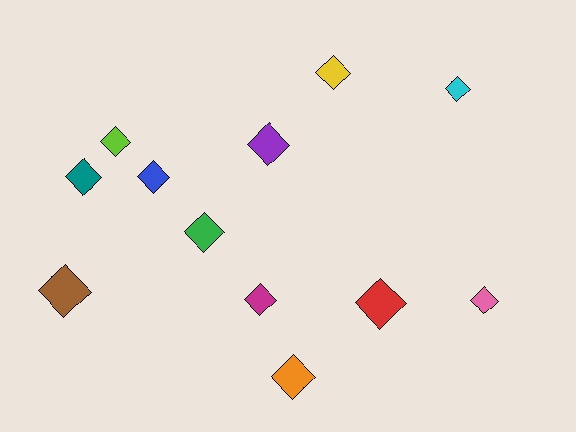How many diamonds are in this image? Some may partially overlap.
There are 12 diamonds.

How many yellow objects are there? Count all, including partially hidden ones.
There is 1 yellow object.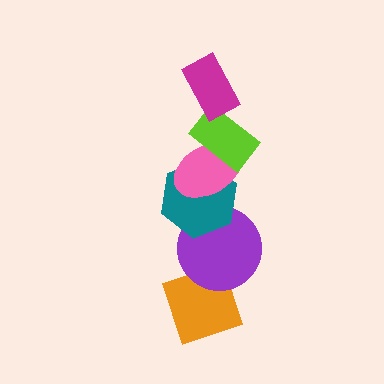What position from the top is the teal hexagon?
The teal hexagon is 4th from the top.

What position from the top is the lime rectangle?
The lime rectangle is 2nd from the top.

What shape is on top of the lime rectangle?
The magenta rectangle is on top of the lime rectangle.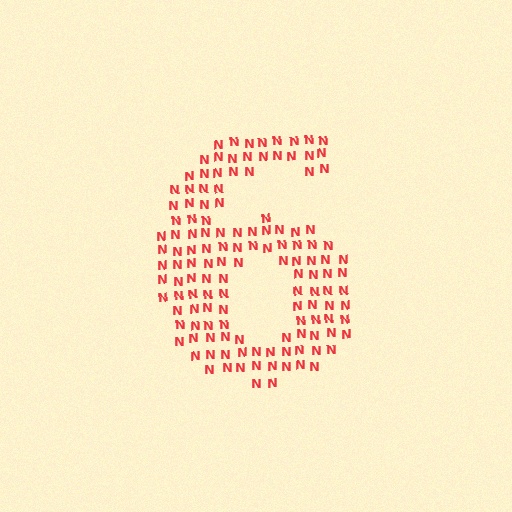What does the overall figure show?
The overall figure shows the digit 6.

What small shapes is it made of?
It is made of small letter N's.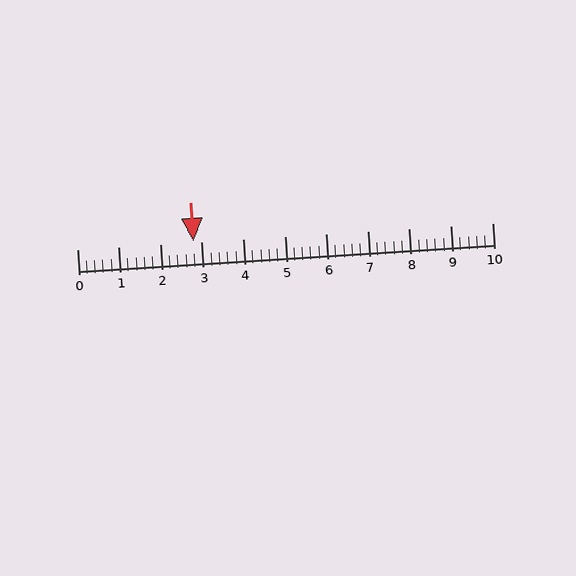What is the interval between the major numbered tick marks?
The major tick marks are spaced 1 units apart.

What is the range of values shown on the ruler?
The ruler shows values from 0 to 10.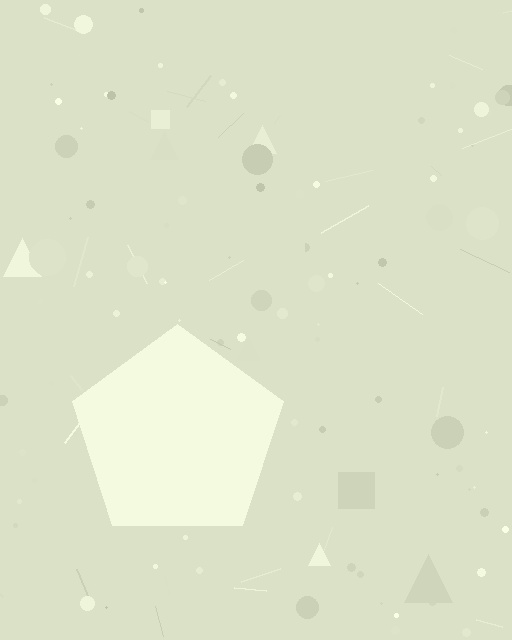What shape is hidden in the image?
A pentagon is hidden in the image.